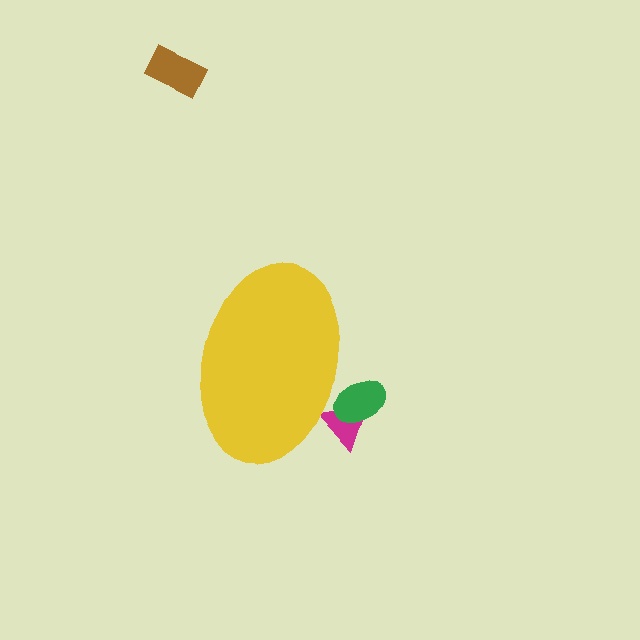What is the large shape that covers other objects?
A yellow ellipse.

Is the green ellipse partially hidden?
Yes, the green ellipse is partially hidden behind the yellow ellipse.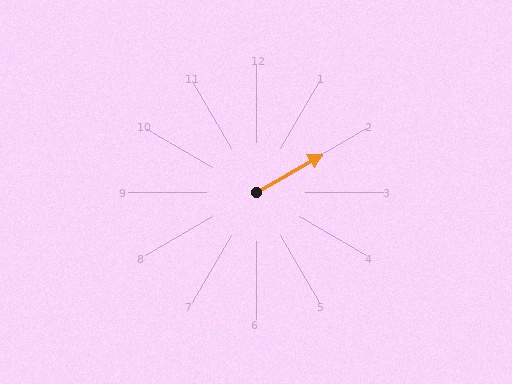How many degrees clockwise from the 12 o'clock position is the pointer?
Approximately 61 degrees.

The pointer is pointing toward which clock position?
Roughly 2 o'clock.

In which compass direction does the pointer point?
Northeast.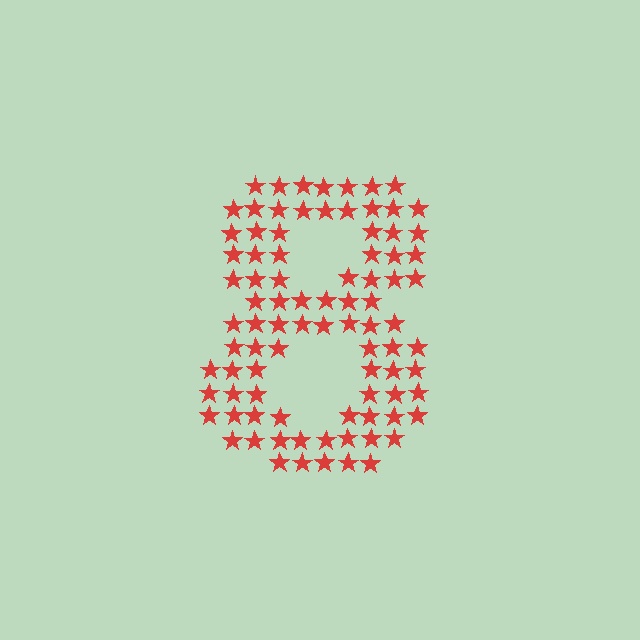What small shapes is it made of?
It is made of small stars.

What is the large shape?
The large shape is the digit 8.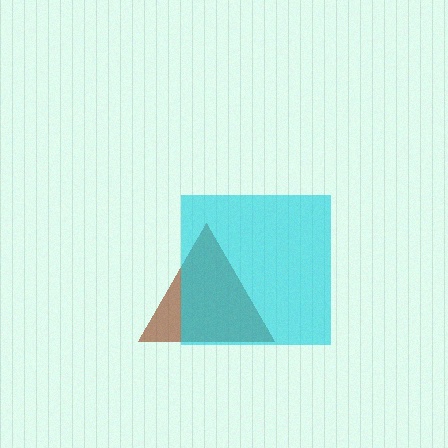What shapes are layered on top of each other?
The layered shapes are: a brown triangle, a cyan square.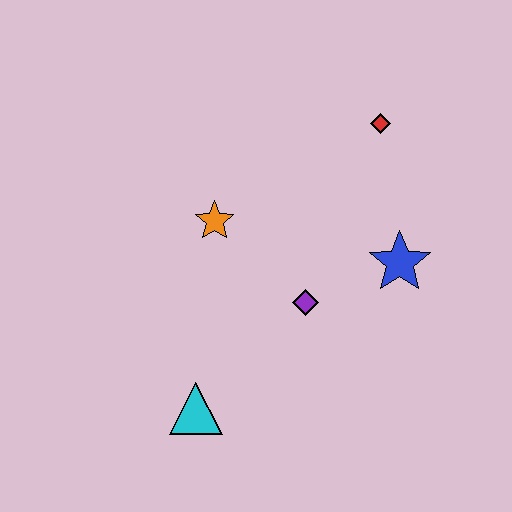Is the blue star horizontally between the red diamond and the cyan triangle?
No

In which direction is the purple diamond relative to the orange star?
The purple diamond is to the right of the orange star.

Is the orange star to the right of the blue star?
No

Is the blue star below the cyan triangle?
No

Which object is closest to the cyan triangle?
The purple diamond is closest to the cyan triangle.